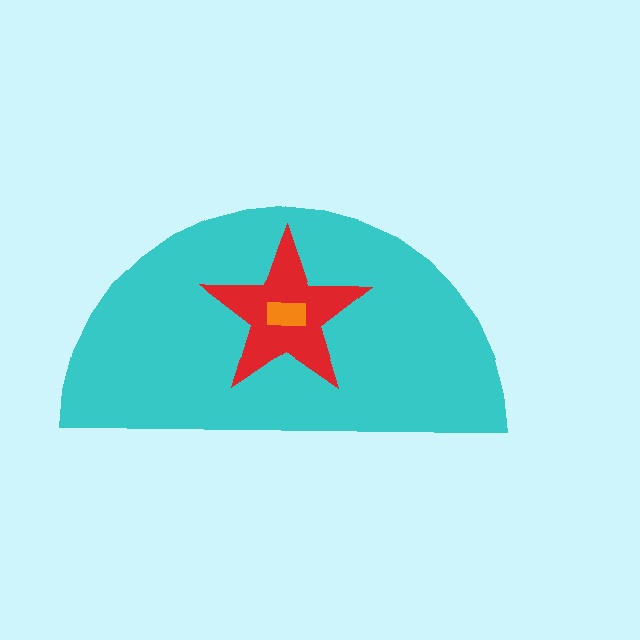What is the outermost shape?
The cyan semicircle.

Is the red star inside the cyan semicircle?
Yes.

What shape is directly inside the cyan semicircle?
The red star.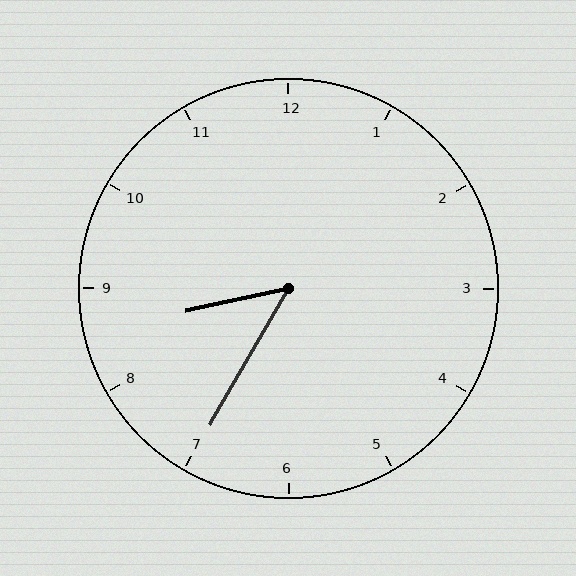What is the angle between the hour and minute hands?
Approximately 48 degrees.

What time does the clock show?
8:35.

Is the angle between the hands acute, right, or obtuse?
It is acute.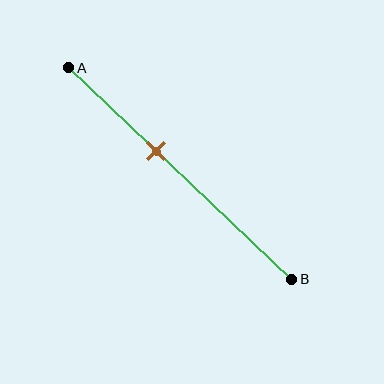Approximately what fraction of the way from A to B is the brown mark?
The brown mark is approximately 40% of the way from A to B.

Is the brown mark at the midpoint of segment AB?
No, the mark is at about 40% from A, not at the 50% midpoint.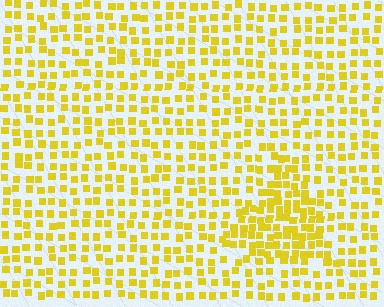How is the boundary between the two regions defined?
The boundary is defined by a change in element density (approximately 1.8x ratio). All elements are the same color, size, and shape.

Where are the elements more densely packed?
The elements are more densely packed inside the triangle boundary.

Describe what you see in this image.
The image contains small yellow elements arranged at two different densities. A triangle-shaped region is visible where the elements are more densely packed than the surrounding area.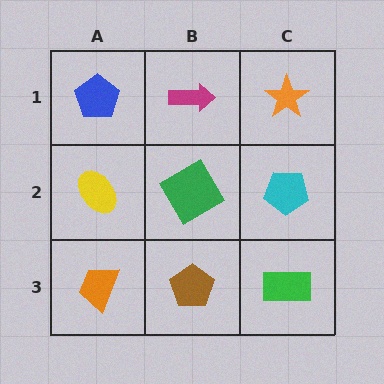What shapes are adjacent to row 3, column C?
A cyan pentagon (row 2, column C), a brown pentagon (row 3, column B).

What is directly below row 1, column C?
A cyan pentagon.